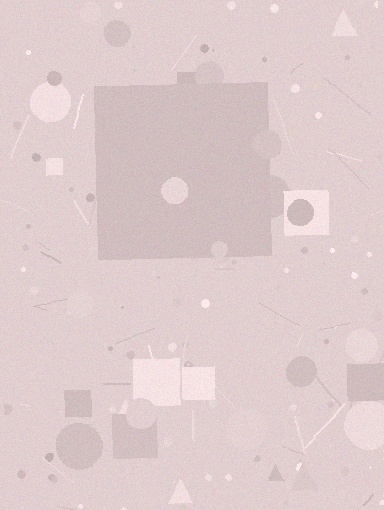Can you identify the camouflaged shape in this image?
The camouflaged shape is a square.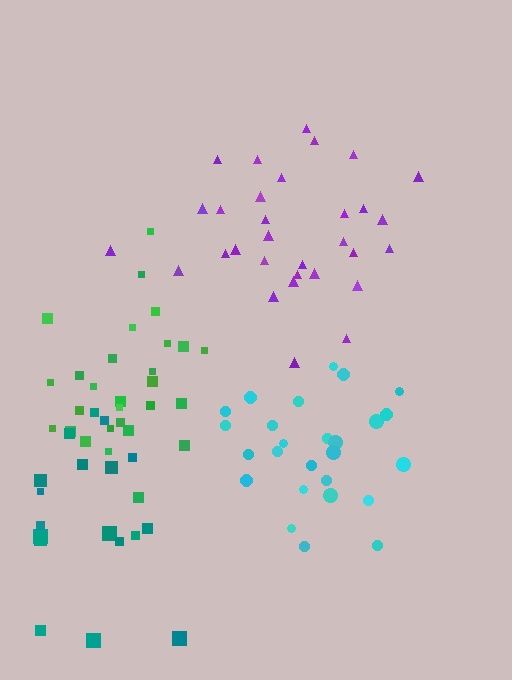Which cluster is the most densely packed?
Green.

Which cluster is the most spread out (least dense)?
Teal.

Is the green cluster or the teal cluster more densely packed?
Green.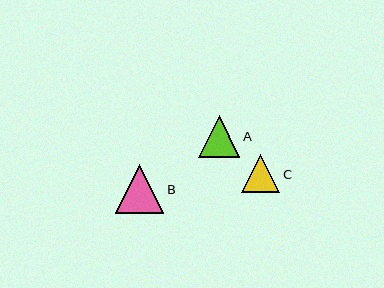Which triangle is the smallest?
Triangle C is the smallest with a size of approximately 38 pixels.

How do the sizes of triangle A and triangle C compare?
Triangle A and triangle C are approximately the same size.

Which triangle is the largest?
Triangle B is the largest with a size of approximately 48 pixels.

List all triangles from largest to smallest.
From largest to smallest: B, A, C.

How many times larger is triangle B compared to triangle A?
Triangle B is approximately 1.2 times the size of triangle A.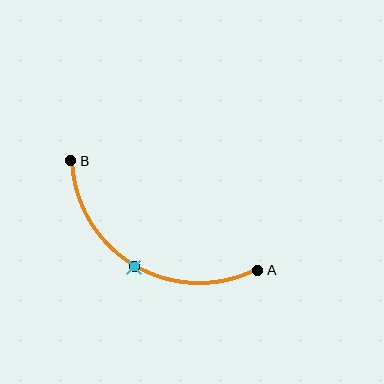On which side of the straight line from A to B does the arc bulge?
The arc bulges below the straight line connecting A and B.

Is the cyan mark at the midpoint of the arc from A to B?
Yes. The cyan mark lies on the arc at equal arc-length from both A and B — it is the arc midpoint.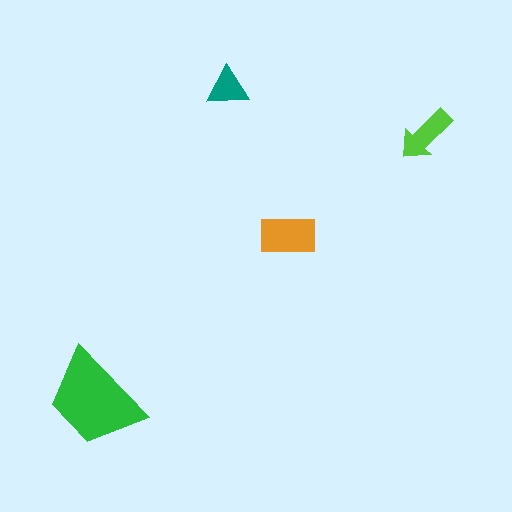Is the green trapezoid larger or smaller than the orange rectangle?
Larger.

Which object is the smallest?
The teal triangle.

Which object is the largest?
The green trapezoid.